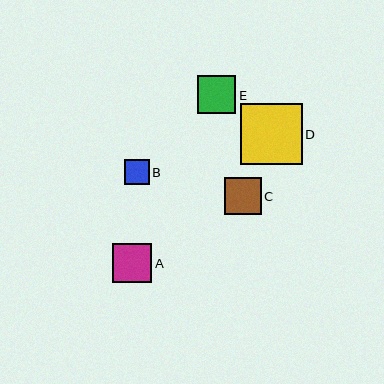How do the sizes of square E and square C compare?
Square E and square C are approximately the same size.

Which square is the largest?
Square D is the largest with a size of approximately 61 pixels.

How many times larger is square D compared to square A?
Square D is approximately 1.5 times the size of square A.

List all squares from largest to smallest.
From largest to smallest: D, A, E, C, B.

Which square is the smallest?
Square B is the smallest with a size of approximately 25 pixels.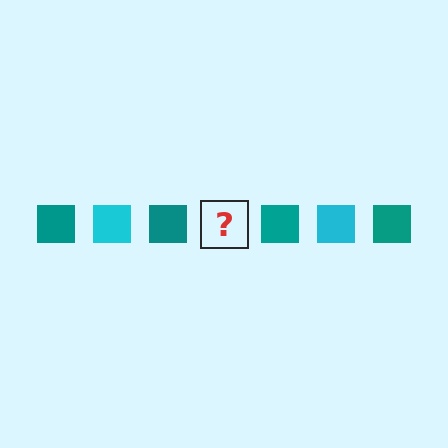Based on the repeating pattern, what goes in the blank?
The blank should be a cyan square.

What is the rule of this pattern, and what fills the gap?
The rule is that the pattern cycles through teal, cyan squares. The gap should be filled with a cyan square.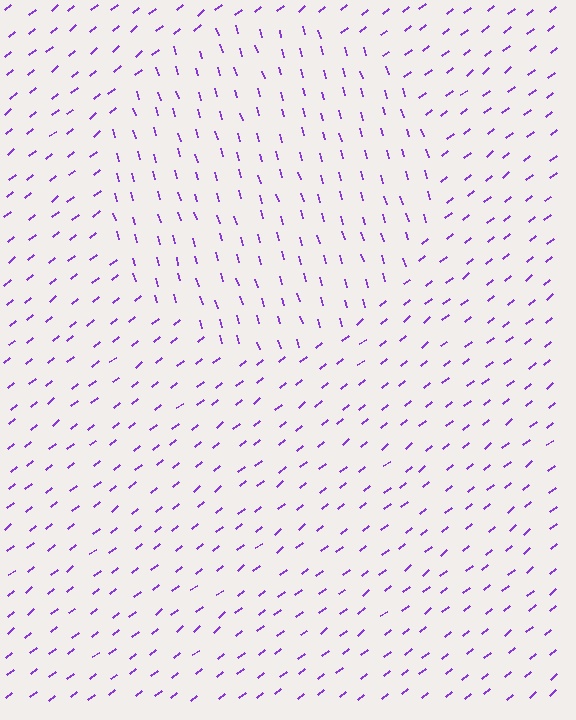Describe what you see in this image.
The image is filled with small purple line segments. A circle region in the image has lines oriented differently from the surrounding lines, creating a visible texture boundary.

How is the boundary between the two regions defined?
The boundary is defined purely by a change in line orientation (approximately 67 degrees difference). All lines are the same color and thickness.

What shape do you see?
I see a circle.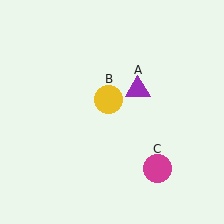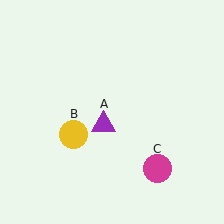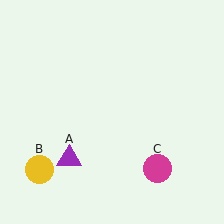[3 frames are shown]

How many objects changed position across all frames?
2 objects changed position: purple triangle (object A), yellow circle (object B).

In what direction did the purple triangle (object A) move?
The purple triangle (object A) moved down and to the left.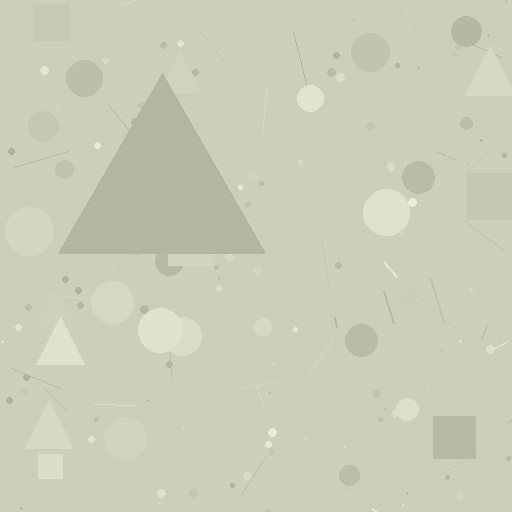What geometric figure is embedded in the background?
A triangle is embedded in the background.